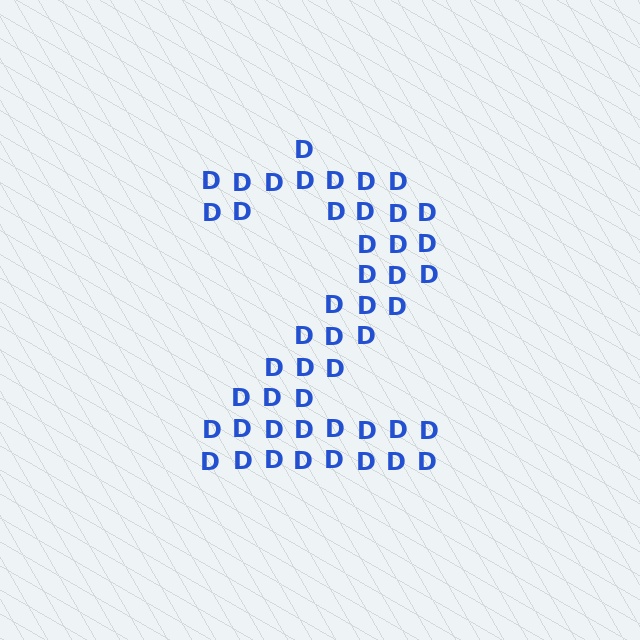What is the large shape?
The large shape is the digit 2.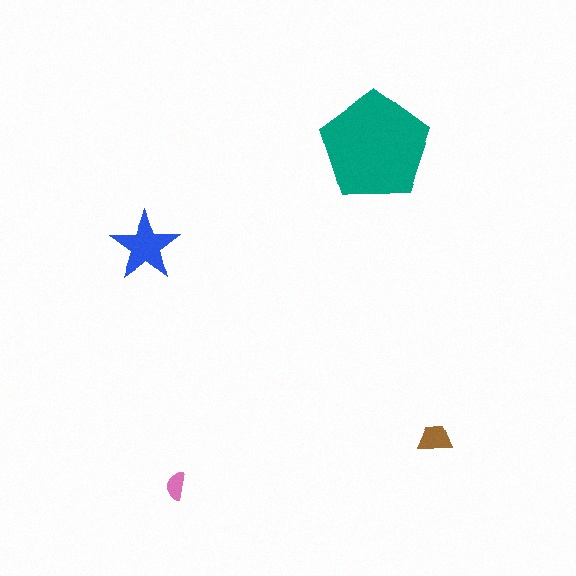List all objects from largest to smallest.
The teal pentagon, the blue star, the brown trapezoid, the pink semicircle.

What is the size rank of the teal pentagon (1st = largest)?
1st.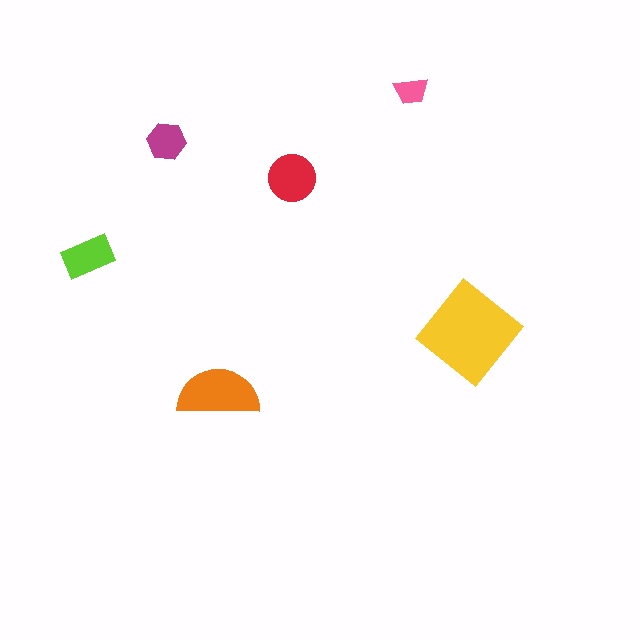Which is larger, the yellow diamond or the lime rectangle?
The yellow diamond.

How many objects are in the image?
There are 6 objects in the image.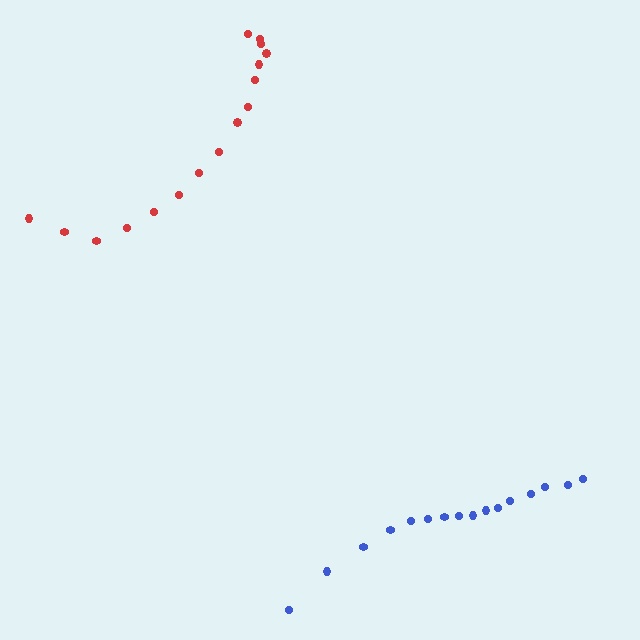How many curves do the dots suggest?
There are 2 distinct paths.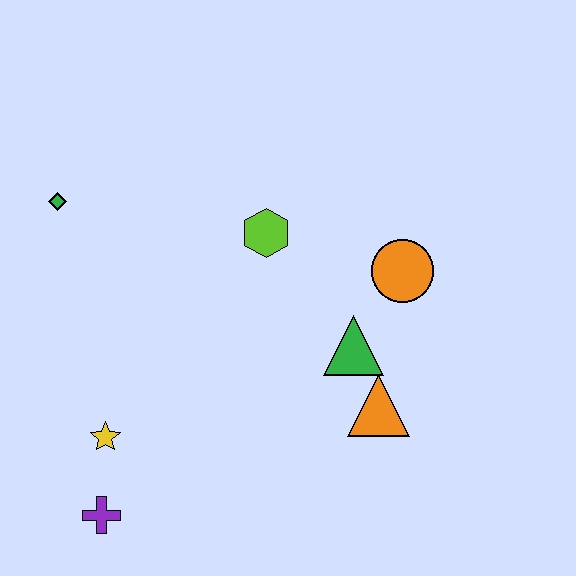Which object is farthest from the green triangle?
The green diamond is farthest from the green triangle.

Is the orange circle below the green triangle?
No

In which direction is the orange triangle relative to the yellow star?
The orange triangle is to the right of the yellow star.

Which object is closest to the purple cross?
The yellow star is closest to the purple cross.